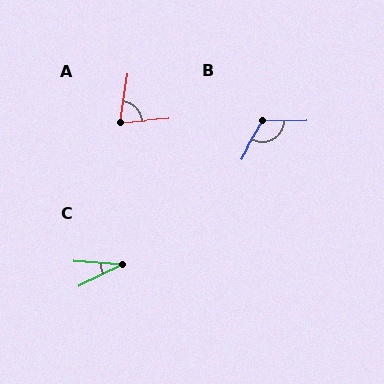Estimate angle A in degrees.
Approximately 77 degrees.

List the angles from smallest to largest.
C (30°), A (77°), B (120°).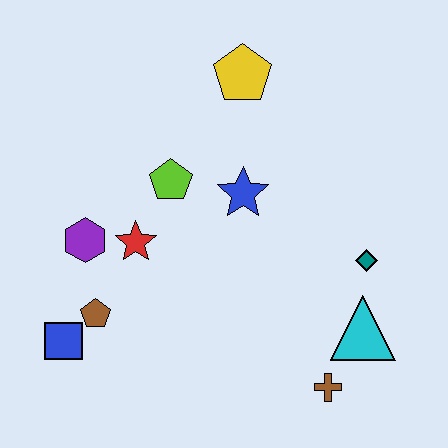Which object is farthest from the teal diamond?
The blue square is farthest from the teal diamond.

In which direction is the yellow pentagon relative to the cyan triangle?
The yellow pentagon is above the cyan triangle.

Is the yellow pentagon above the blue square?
Yes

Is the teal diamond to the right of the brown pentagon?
Yes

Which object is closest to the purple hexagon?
The red star is closest to the purple hexagon.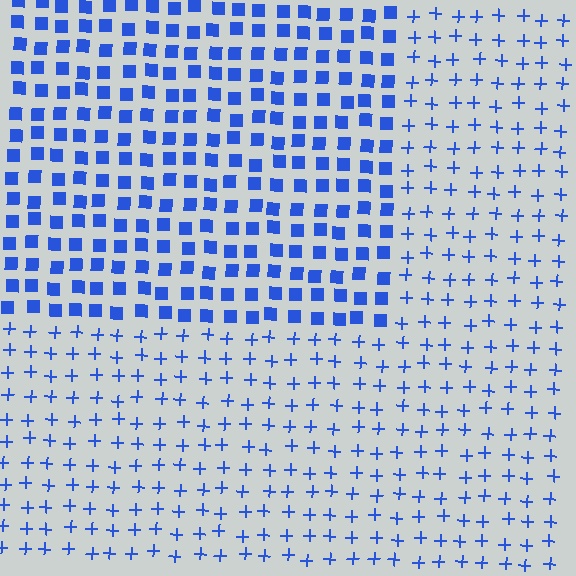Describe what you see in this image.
The image is filled with small blue elements arranged in a uniform grid. A rectangle-shaped region contains squares, while the surrounding area contains plus signs. The boundary is defined purely by the change in element shape.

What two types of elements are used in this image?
The image uses squares inside the rectangle region and plus signs outside it.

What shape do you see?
I see a rectangle.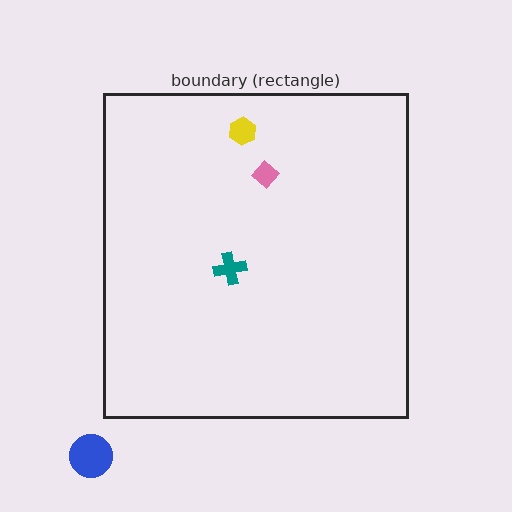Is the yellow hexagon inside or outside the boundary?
Inside.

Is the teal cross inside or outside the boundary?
Inside.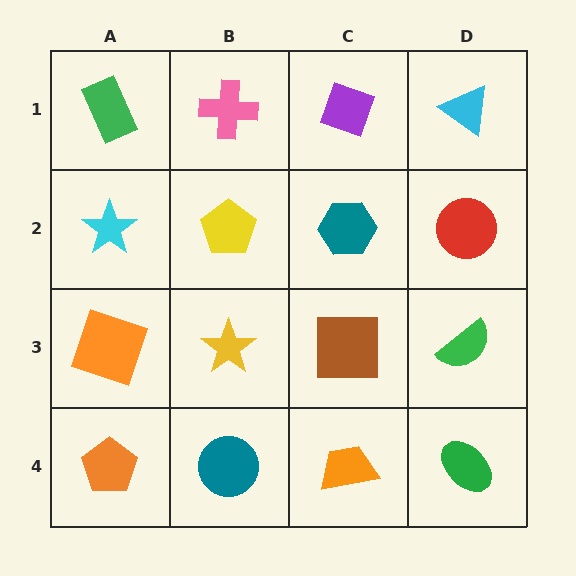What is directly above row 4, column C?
A brown square.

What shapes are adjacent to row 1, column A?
A cyan star (row 2, column A), a pink cross (row 1, column B).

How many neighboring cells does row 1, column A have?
2.